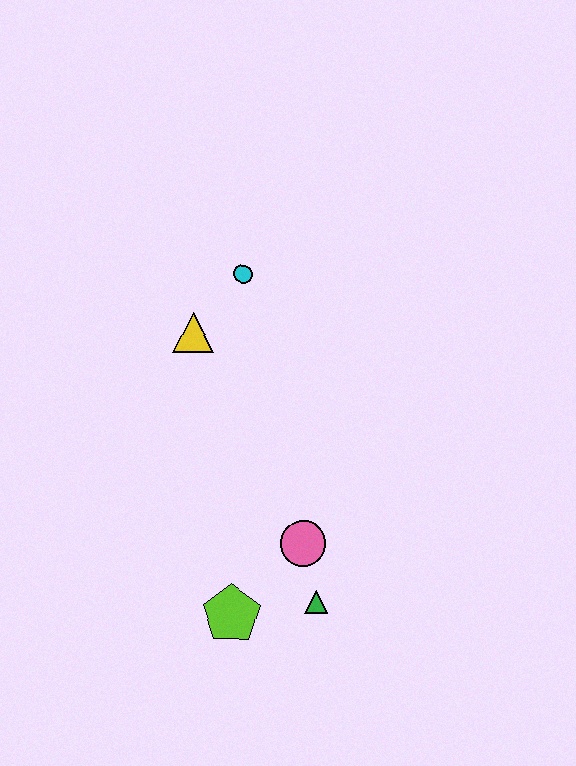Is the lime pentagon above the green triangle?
No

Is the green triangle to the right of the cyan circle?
Yes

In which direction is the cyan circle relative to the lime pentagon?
The cyan circle is above the lime pentagon.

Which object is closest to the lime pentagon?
The green triangle is closest to the lime pentagon.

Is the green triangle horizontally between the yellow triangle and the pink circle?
No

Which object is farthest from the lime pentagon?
The cyan circle is farthest from the lime pentagon.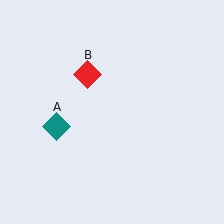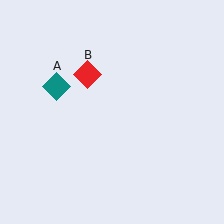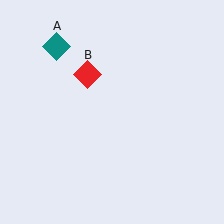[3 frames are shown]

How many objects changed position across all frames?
1 object changed position: teal diamond (object A).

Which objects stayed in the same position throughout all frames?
Red diamond (object B) remained stationary.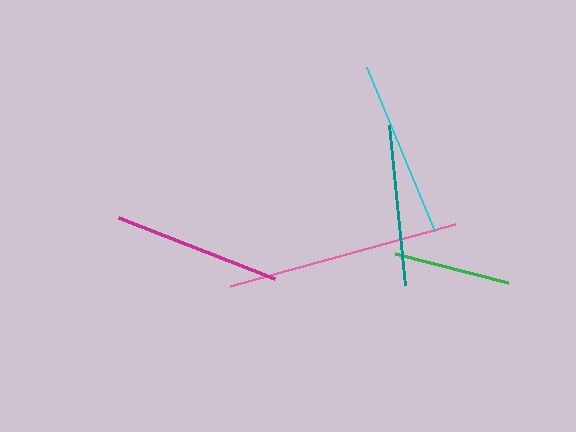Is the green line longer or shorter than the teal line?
The teal line is longer than the green line.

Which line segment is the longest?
The pink line is the longest at approximately 233 pixels.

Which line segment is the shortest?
The green line is the shortest at approximately 117 pixels.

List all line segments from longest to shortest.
From longest to shortest: pink, cyan, magenta, teal, green.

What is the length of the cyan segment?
The cyan segment is approximately 178 pixels long.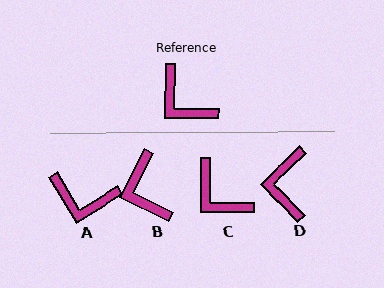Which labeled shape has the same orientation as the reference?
C.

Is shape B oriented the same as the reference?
No, it is off by about 26 degrees.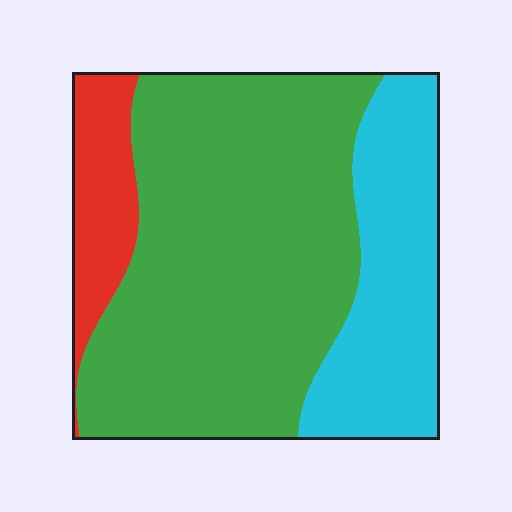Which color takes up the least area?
Red, at roughly 10%.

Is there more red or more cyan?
Cyan.